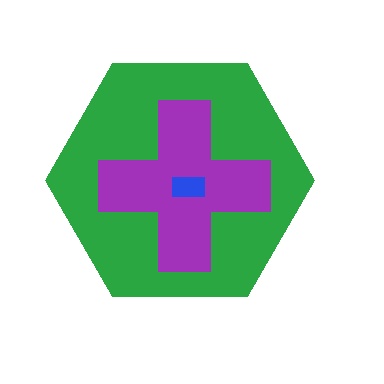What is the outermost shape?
The green hexagon.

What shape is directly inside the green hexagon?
The purple cross.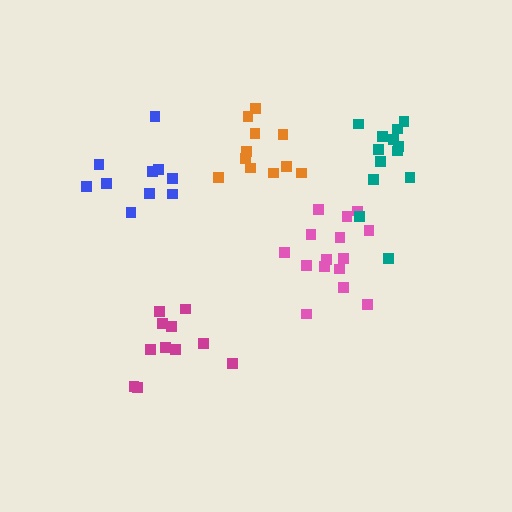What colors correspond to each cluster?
The clusters are colored: blue, pink, orange, teal, magenta.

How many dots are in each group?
Group 1: 10 dots, Group 2: 15 dots, Group 3: 11 dots, Group 4: 13 dots, Group 5: 11 dots (60 total).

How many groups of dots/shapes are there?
There are 5 groups.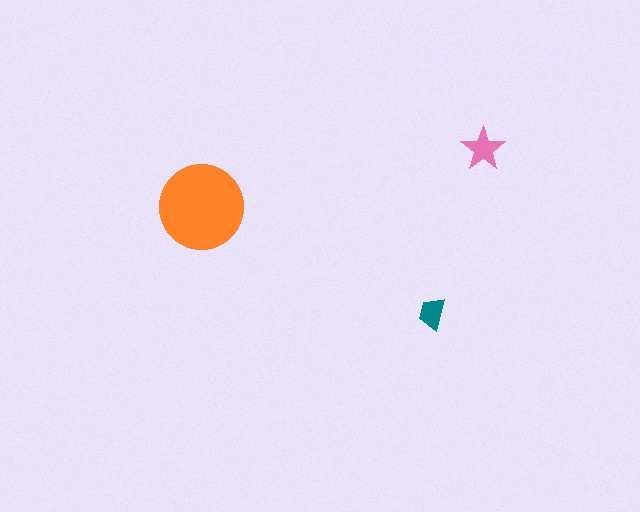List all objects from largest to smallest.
The orange circle, the pink star, the teal trapezoid.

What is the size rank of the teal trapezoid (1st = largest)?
3rd.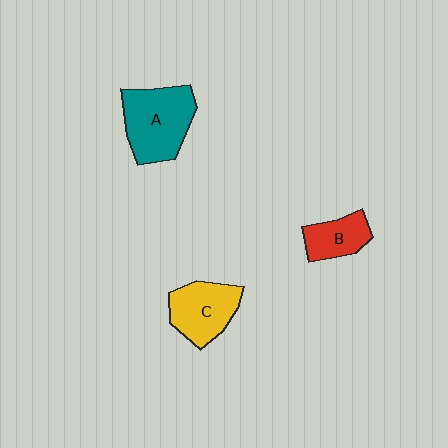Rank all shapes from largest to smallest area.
From largest to smallest: A (teal), C (yellow), B (red).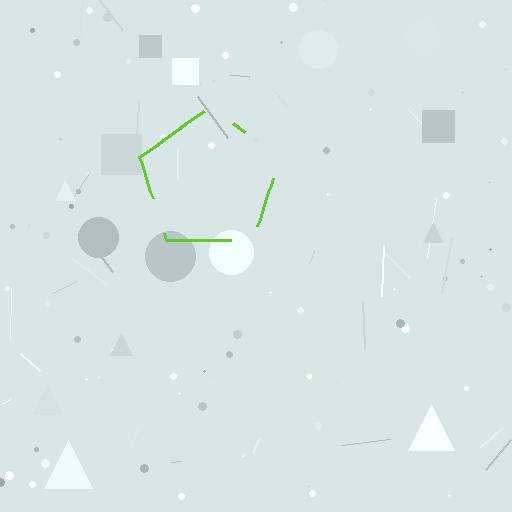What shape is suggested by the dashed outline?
The dashed outline suggests a pentagon.